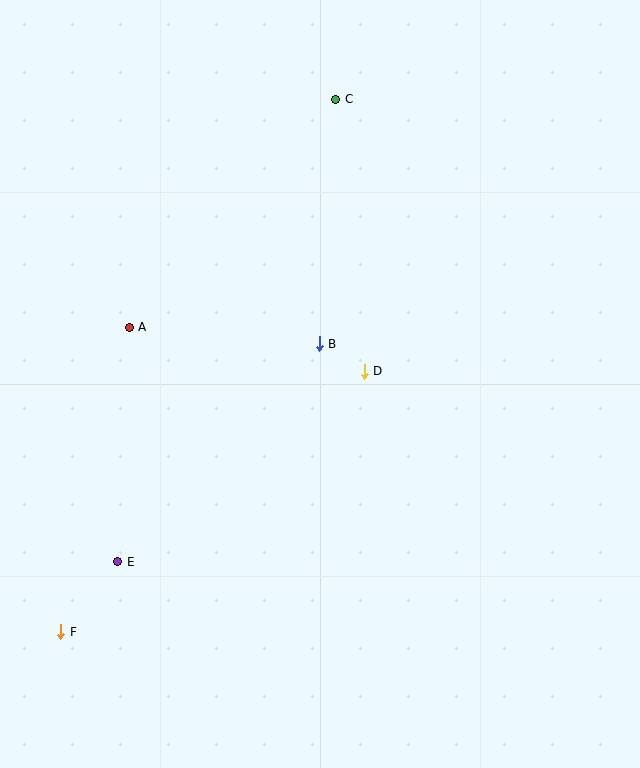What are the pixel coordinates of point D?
Point D is at (364, 371).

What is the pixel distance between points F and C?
The distance between F and C is 599 pixels.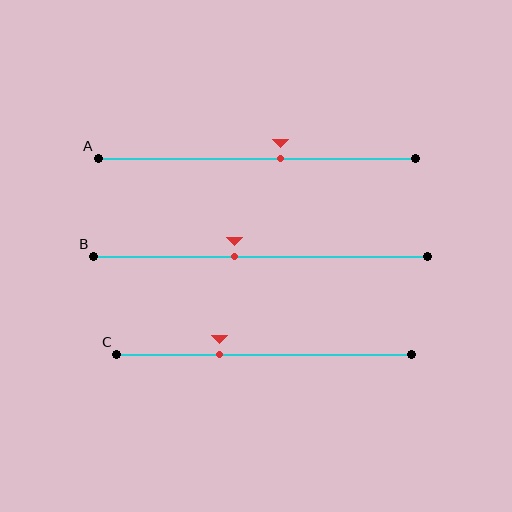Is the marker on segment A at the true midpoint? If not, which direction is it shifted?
No, the marker on segment A is shifted to the right by about 8% of the segment length.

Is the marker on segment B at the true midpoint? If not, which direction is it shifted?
No, the marker on segment B is shifted to the left by about 8% of the segment length.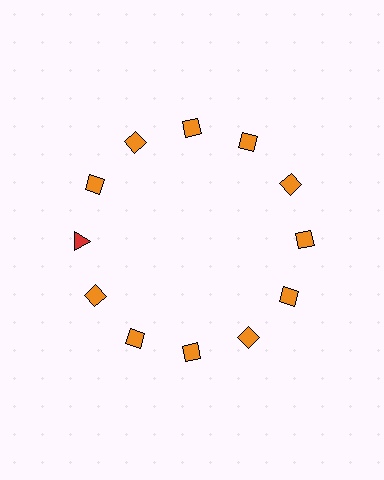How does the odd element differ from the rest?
It differs in both color (red instead of orange) and shape (triangle instead of diamond).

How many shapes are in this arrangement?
There are 12 shapes arranged in a ring pattern.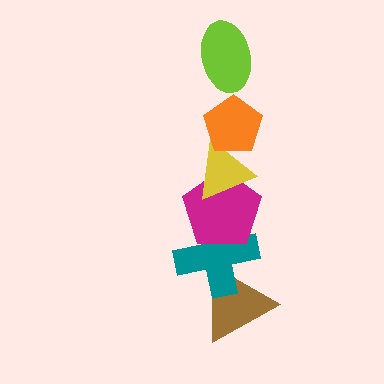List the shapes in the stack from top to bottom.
From top to bottom: the lime ellipse, the orange pentagon, the yellow triangle, the magenta pentagon, the teal cross, the brown triangle.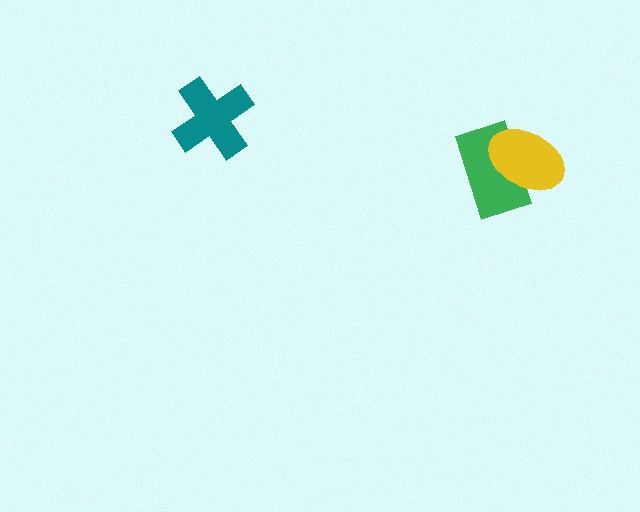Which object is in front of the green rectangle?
The yellow ellipse is in front of the green rectangle.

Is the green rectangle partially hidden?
Yes, it is partially covered by another shape.